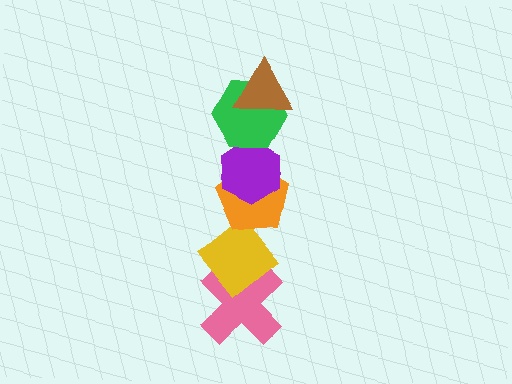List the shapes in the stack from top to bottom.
From top to bottom: the brown triangle, the green hexagon, the purple hexagon, the orange pentagon, the yellow diamond, the pink cross.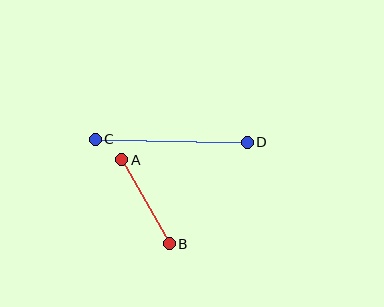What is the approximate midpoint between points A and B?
The midpoint is at approximately (146, 202) pixels.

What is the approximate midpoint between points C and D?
The midpoint is at approximately (171, 141) pixels.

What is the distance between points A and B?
The distance is approximately 97 pixels.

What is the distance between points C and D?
The distance is approximately 152 pixels.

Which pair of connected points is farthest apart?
Points C and D are farthest apart.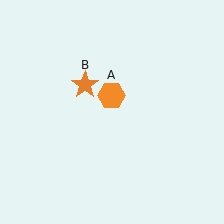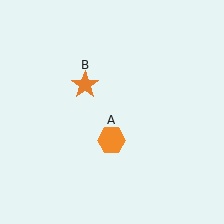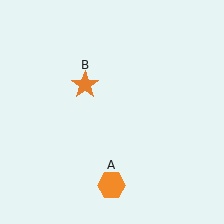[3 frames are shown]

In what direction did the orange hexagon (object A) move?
The orange hexagon (object A) moved down.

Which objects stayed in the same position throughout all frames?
Orange star (object B) remained stationary.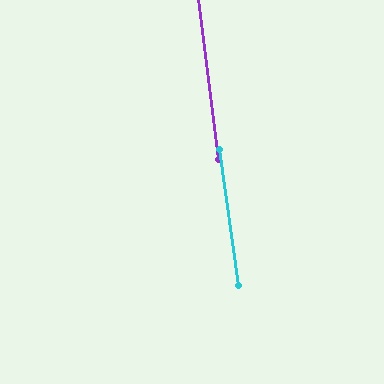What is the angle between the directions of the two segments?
Approximately 1 degree.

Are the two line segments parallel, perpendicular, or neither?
Parallel — their directions differ by only 0.9°.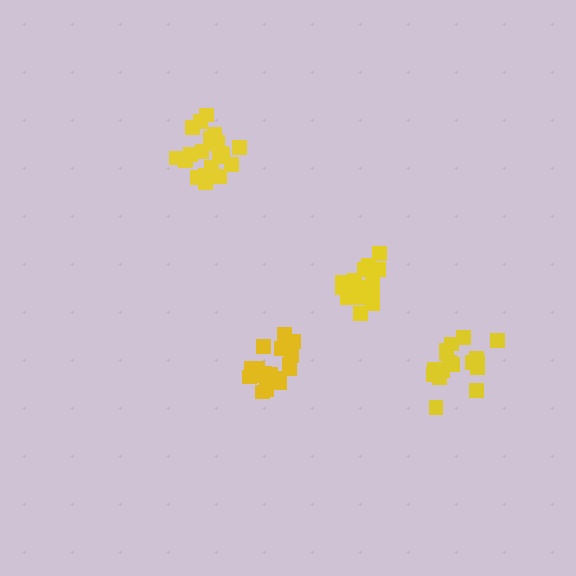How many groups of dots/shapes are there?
There are 4 groups.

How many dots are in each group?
Group 1: 15 dots, Group 2: 17 dots, Group 3: 19 dots, Group 4: 21 dots (72 total).